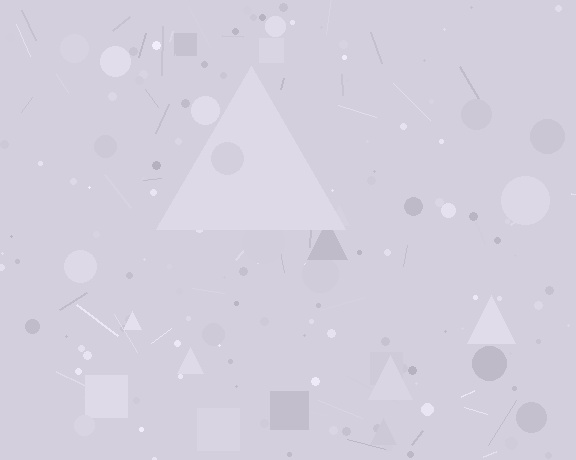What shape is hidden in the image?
A triangle is hidden in the image.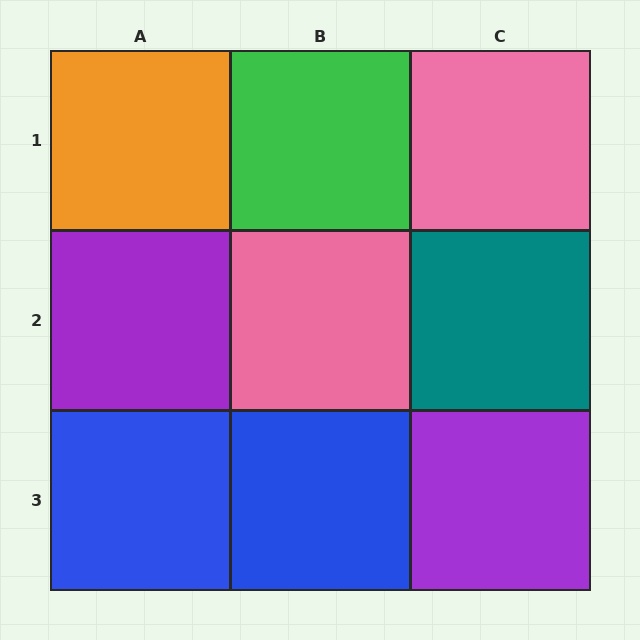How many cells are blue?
2 cells are blue.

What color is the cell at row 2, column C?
Teal.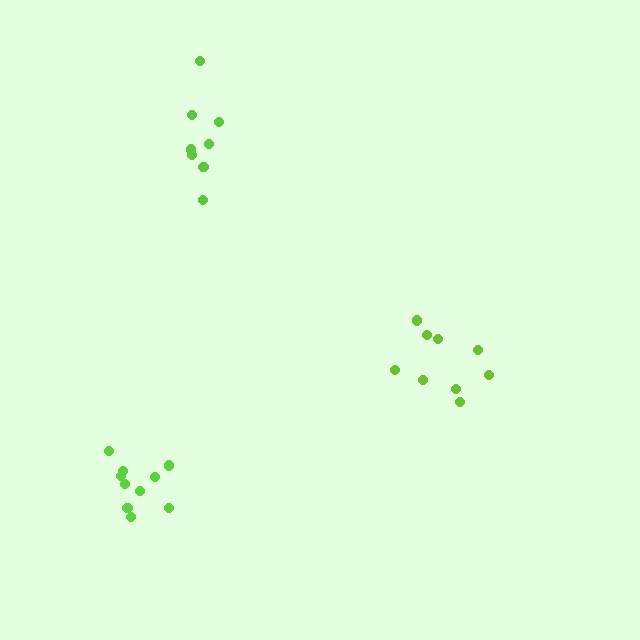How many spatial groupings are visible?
There are 3 spatial groupings.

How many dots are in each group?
Group 1: 8 dots, Group 2: 9 dots, Group 3: 10 dots (27 total).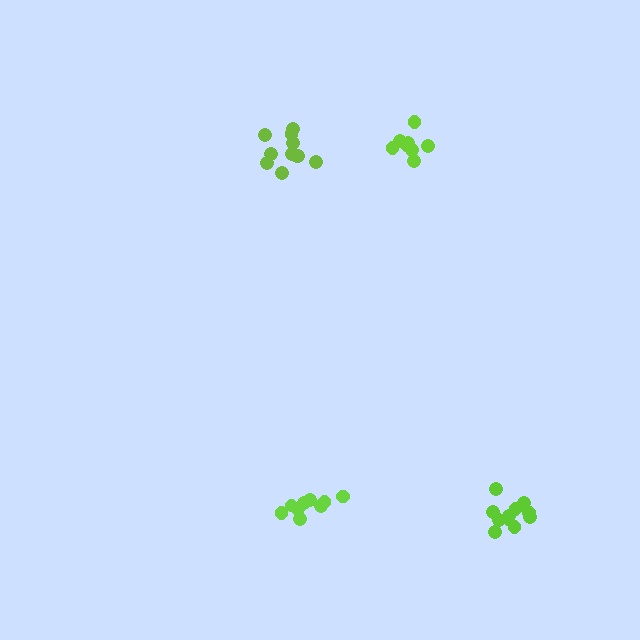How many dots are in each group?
Group 1: 9 dots, Group 2: 9 dots, Group 3: 12 dots, Group 4: 11 dots (41 total).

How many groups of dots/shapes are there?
There are 4 groups.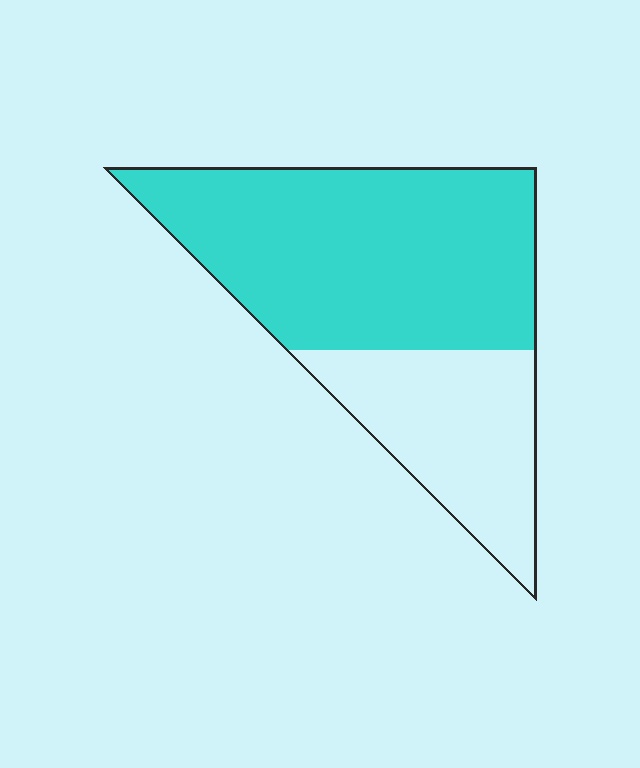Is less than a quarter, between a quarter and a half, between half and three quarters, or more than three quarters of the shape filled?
Between half and three quarters.